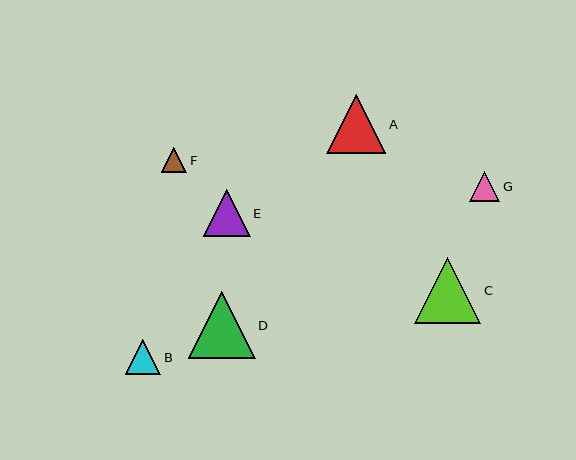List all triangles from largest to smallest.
From largest to smallest: D, C, A, E, B, G, F.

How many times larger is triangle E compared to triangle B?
Triangle E is approximately 1.3 times the size of triangle B.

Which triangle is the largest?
Triangle D is the largest with a size of approximately 67 pixels.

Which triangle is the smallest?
Triangle F is the smallest with a size of approximately 25 pixels.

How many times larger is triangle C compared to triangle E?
Triangle C is approximately 1.4 times the size of triangle E.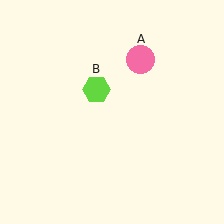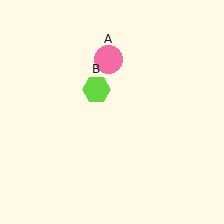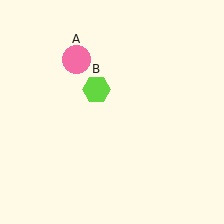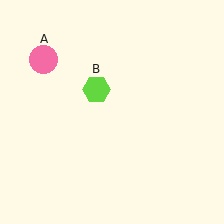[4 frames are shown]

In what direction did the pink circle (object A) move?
The pink circle (object A) moved left.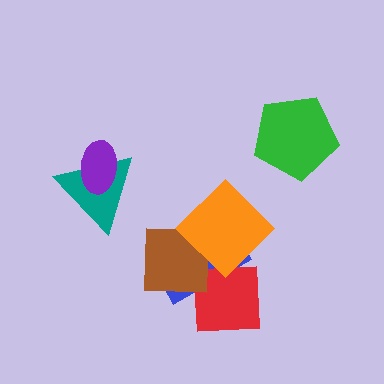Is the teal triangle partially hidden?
Yes, it is partially covered by another shape.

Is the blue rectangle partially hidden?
Yes, it is partially covered by another shape.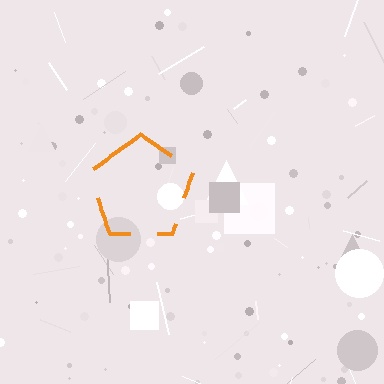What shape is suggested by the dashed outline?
The dashed outline suggests a pentagon.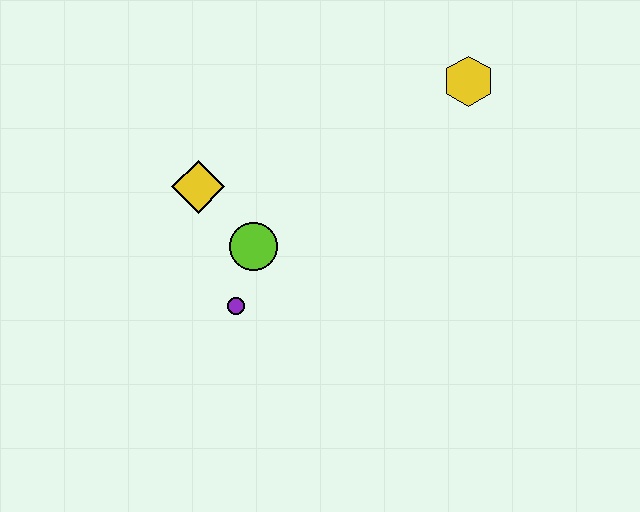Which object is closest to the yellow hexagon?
The lime circle is closest to the yellow hexagon.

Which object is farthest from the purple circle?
The yellow hexagon is farthest from the purple circle.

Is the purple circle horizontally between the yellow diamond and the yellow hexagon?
Yes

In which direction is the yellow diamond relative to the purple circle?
The yellow diamond is above the purple circle.